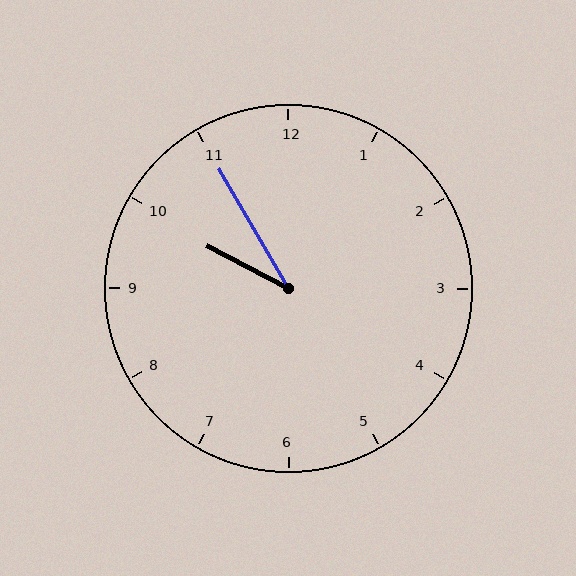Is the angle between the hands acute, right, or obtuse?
It is acute.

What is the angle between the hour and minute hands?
Approximately 32 degrees.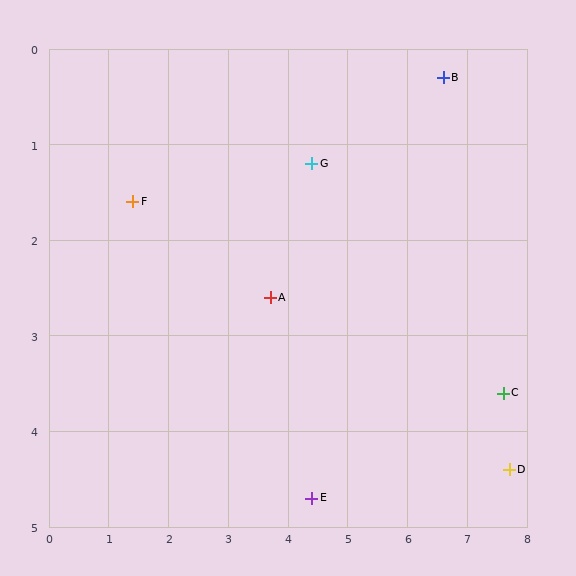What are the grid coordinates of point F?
Point F is at approximately (1.4, 1.6).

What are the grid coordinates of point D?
Point D is at approximately (7.7, 4.4).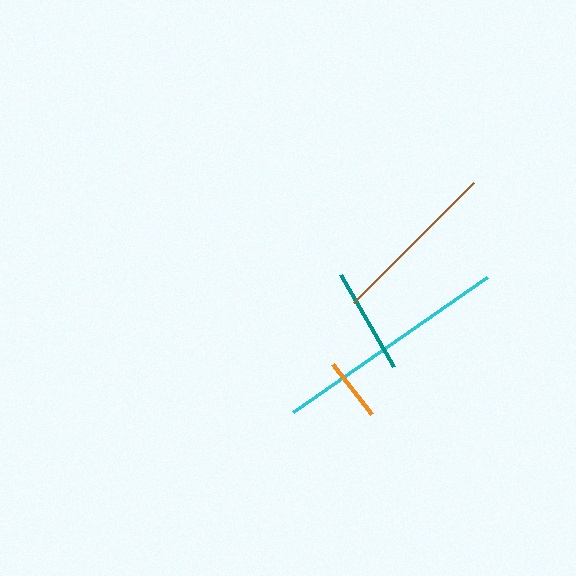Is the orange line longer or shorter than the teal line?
The teal line is longer than the orange line.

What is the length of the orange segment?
The orange segment is approximately 64 pixels long.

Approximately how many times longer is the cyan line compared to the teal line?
The cyan line is approximately 2.2 times the length of the teal line.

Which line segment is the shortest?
The orange line is the shortest at approximately 64 pixels.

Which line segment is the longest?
The cyan line is the longest at approximately 236 pixels.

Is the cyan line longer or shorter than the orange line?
The cyan line is longer than the orange line.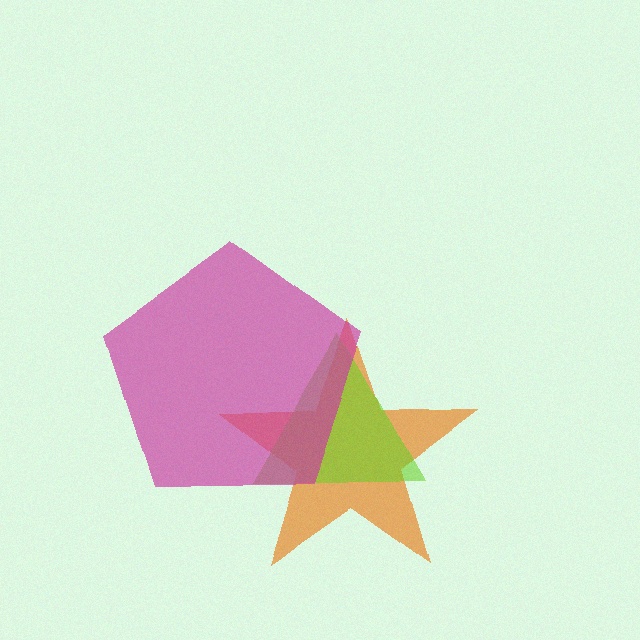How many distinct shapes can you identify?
There are 3 distinct shapes: an orange star, a lime triangle, a magenta pentagon.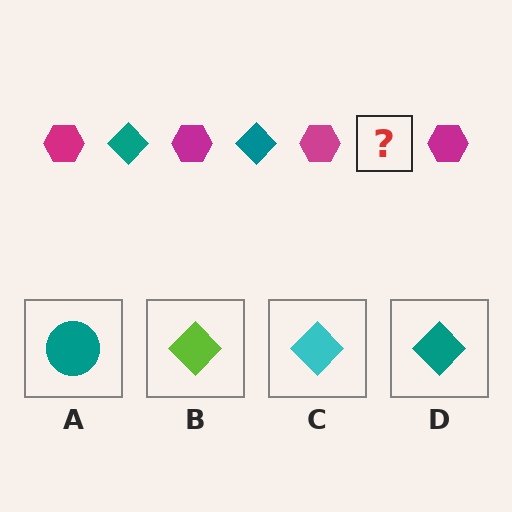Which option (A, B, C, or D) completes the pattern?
D.